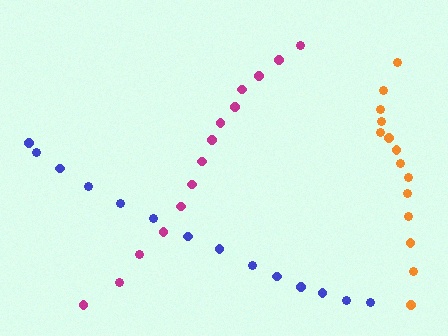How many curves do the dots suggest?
There are 3 distinct paths.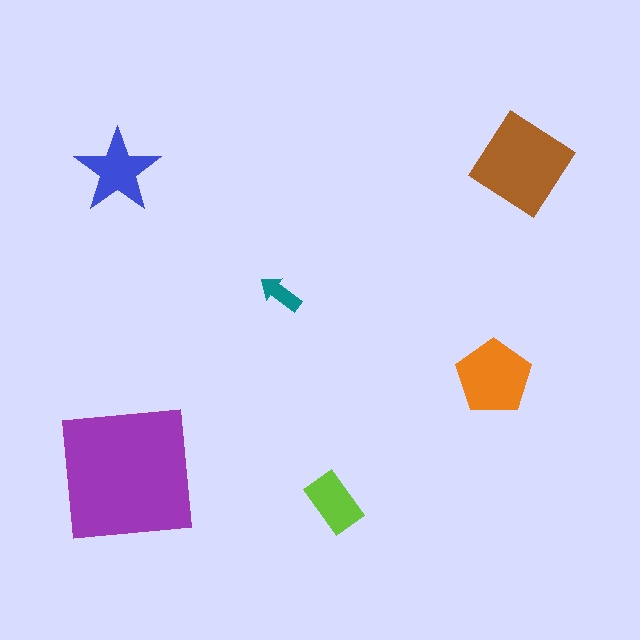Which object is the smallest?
The teal arrow.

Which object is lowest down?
The lime rectangle is bottommost.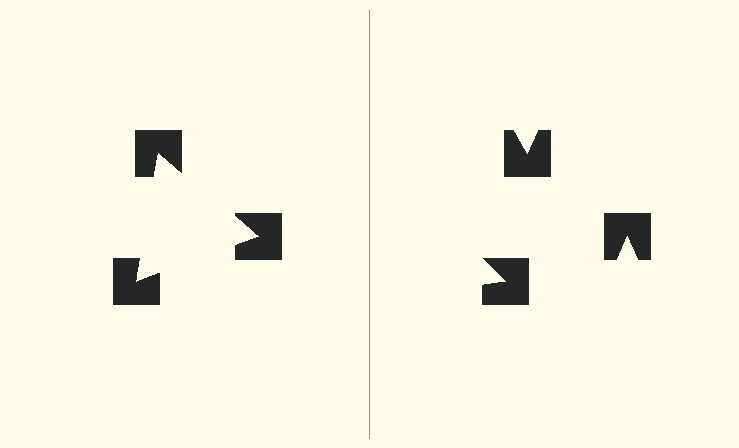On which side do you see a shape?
An illusory triangle appears on the left side. On the right side the wedge cuts are rotated, so no coherent shape forms.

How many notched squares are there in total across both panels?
6 — 3 on each side.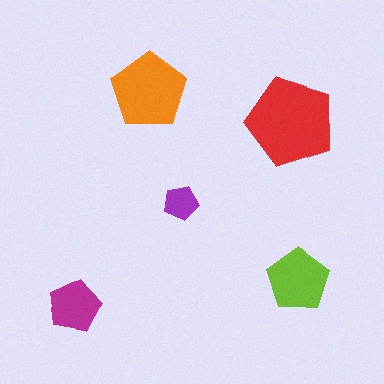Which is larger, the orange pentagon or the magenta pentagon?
The orange one.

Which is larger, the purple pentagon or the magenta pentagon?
The magenta one.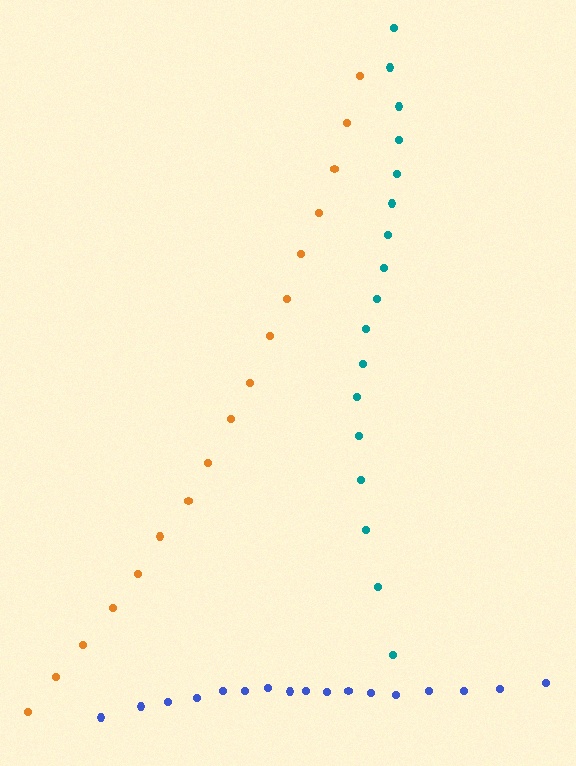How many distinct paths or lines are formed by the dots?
There are 3 distinct paths.